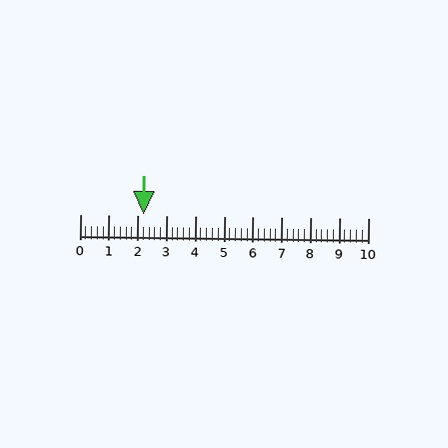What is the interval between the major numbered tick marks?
The major tick marks are spaced 1 units apart.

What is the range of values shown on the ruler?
The ruler shows values from 0 to 10.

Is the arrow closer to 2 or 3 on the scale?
The arrow is closer to 2.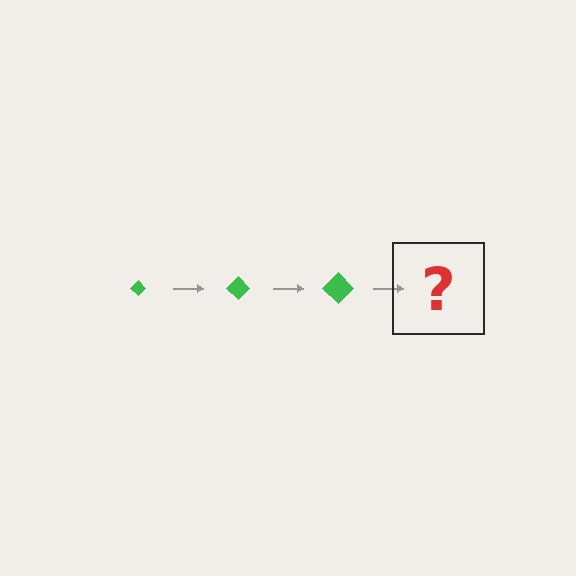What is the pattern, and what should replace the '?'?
The pattern is that the diamond gets progressively larger each step. The '?' should be a green diamond, larger than the previous one.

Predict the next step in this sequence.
The next step is a green diamond, larger than the previous one.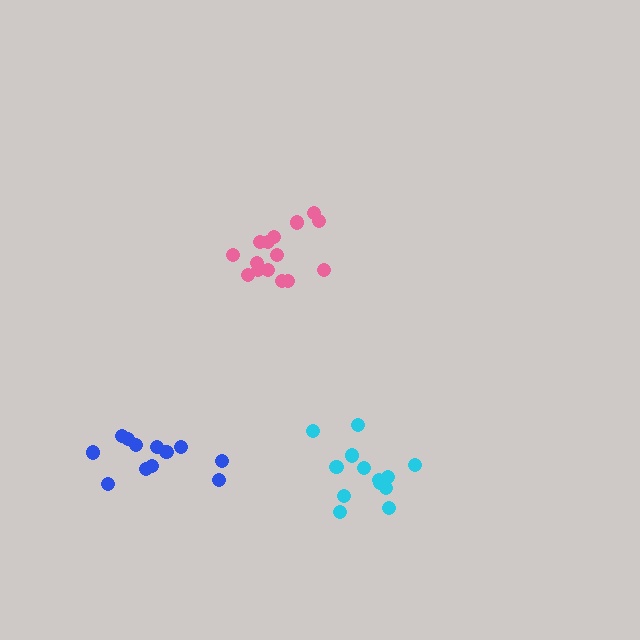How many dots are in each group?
Group 1: 15 dots, Group 2: 12 dots, Group 3: 13 dots (40 total).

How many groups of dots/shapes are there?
There are 3 groups.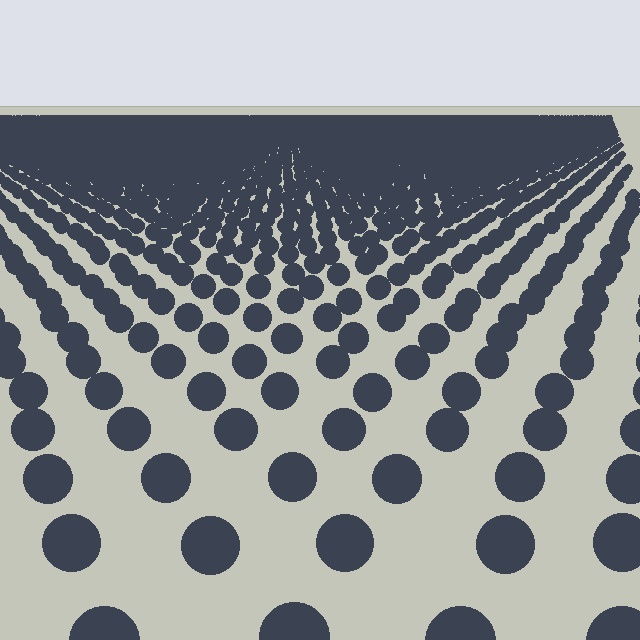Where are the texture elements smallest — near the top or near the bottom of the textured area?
Near the top.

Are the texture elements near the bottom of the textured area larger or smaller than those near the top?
Larger. Near the bottom, elements are closer to the viewer and appear at a bigger on-screen size.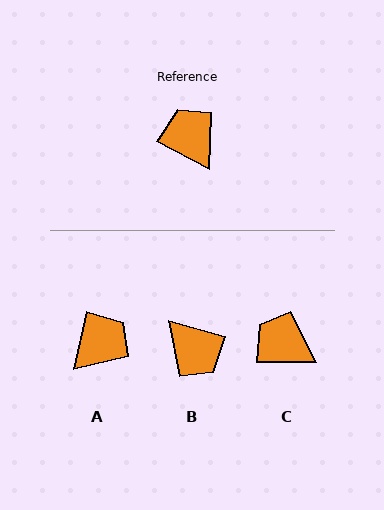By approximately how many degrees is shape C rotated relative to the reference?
Approximately 29 degrees counter-clockwise.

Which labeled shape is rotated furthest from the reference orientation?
B, about 167 degrees away.